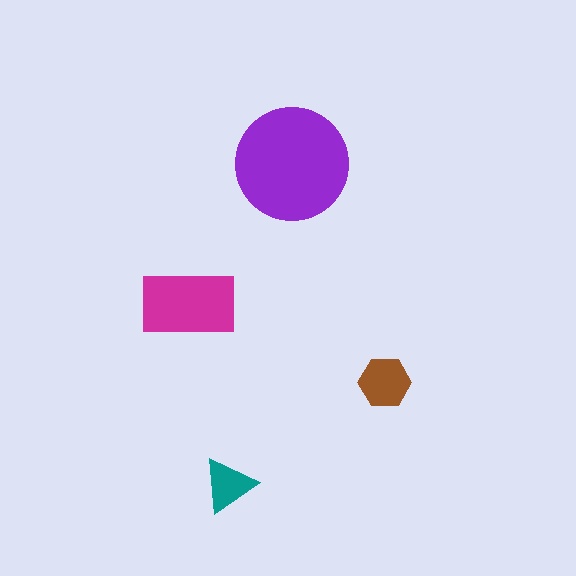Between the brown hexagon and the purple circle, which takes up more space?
The purple circle.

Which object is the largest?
The purple circle.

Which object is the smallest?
The teal triangle.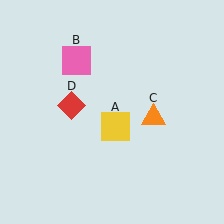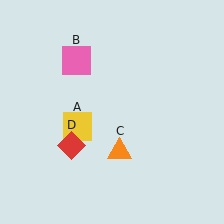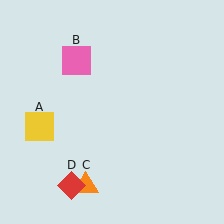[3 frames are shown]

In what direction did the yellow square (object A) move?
The yellow square (object A) moved left.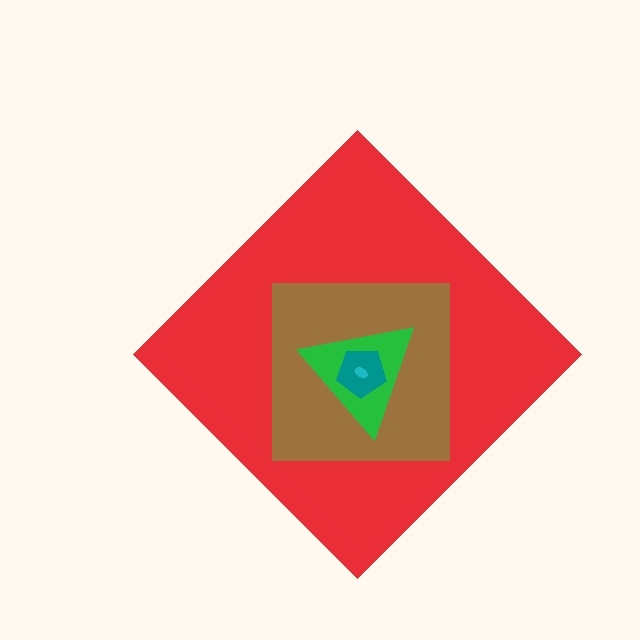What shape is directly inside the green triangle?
The teal pentagon.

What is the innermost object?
The cyan ellipse.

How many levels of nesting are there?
5.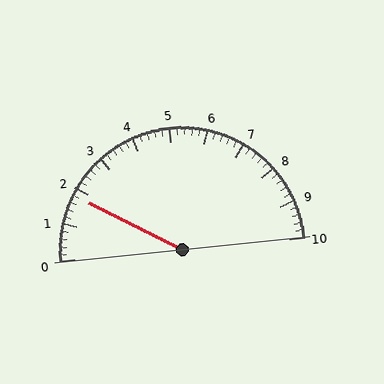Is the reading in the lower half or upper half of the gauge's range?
The reading is in the lower half of the range (0 to 10).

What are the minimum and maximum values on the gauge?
The gauge ranges from 0 to 10.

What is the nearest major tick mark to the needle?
The nearest major tick mark is 2.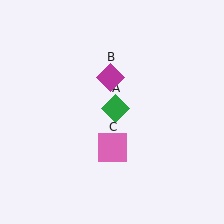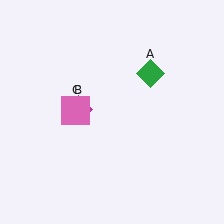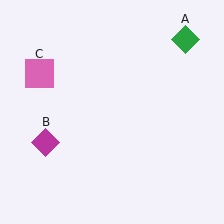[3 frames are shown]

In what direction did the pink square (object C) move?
The pink square (object C) moved up and to the left.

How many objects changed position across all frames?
3 objects changed position: green diamond (object A), magenta diamond (object B), pink square (object C).